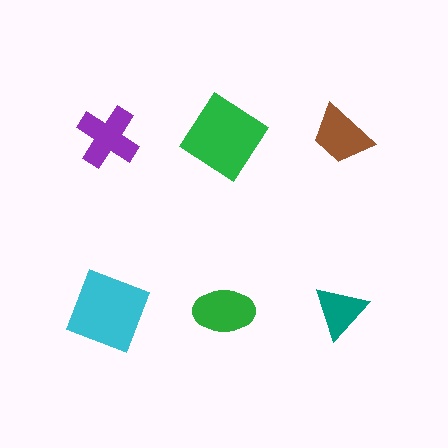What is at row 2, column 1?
A cyan square.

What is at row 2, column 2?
A green ellipse.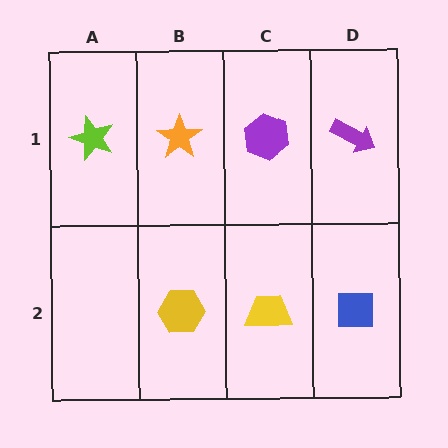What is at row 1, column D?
A purple arrow.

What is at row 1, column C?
A purple hexagon.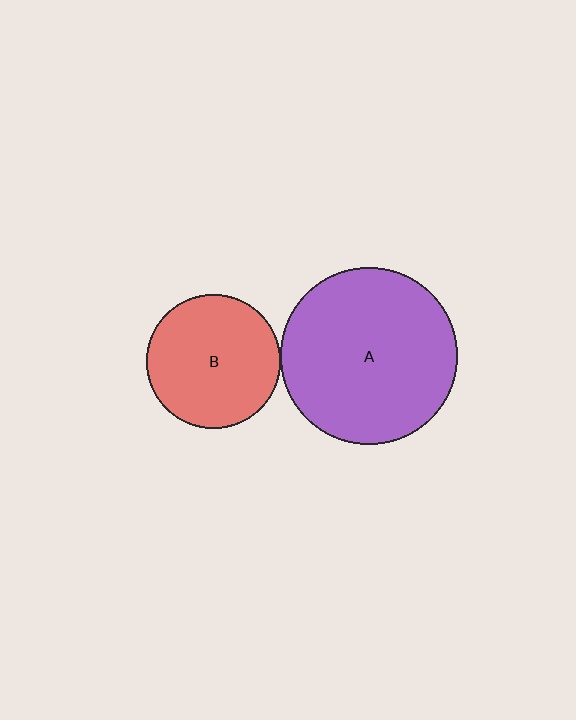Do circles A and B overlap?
Yes.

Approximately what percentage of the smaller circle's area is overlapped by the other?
Approximately 5%.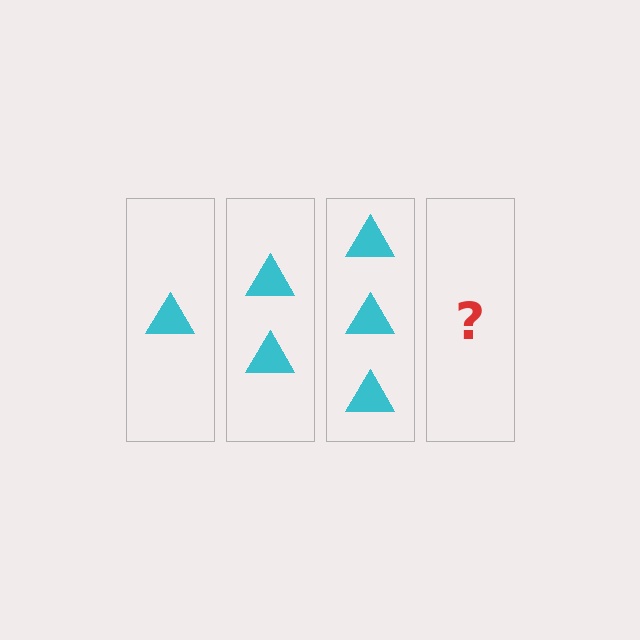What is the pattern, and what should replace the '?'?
The pattern is that each step adds one more triangle. The '?' should be 4 triangles.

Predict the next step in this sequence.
The next step is 4 triangles.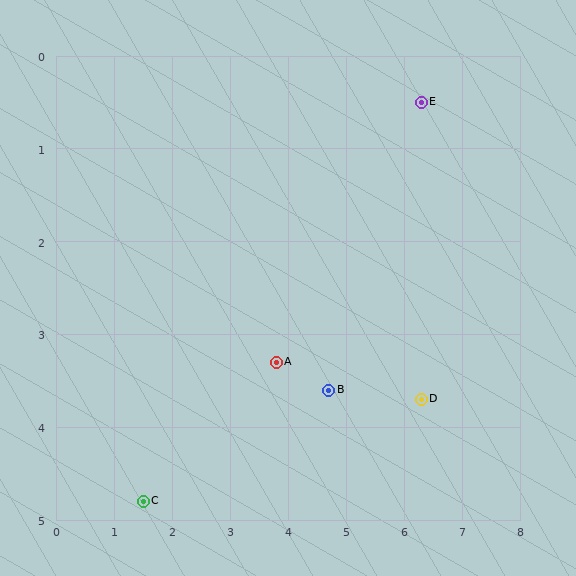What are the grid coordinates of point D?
Point D is at approximately (6.3, 3.7).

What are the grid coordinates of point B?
Point B is at approximately (4.7, 3.6).